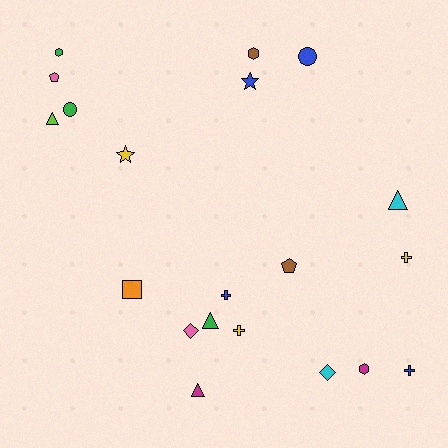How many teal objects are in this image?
There are no teal objects.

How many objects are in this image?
There are 20 objects.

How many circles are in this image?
There are 2 circles.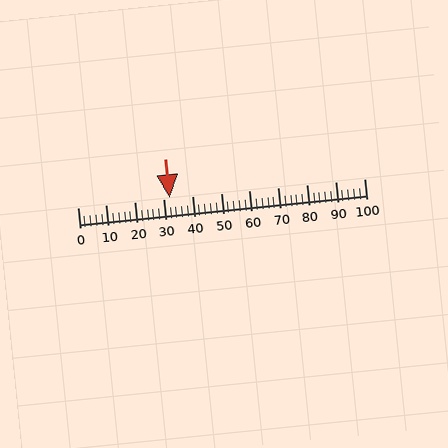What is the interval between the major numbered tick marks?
The major tick marks are spaced 10 units apart.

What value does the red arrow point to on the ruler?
The red arrow points to approximately 32.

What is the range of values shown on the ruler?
The ruler shows values from 0 to 100.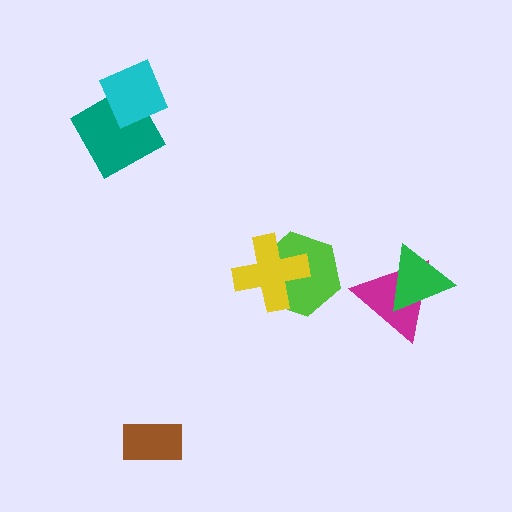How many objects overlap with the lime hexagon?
1 object overlaps with the lime hexagon.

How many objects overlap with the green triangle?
1 object overlaps with the green triangle.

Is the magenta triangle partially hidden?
Yes, it is partially covered by another shape.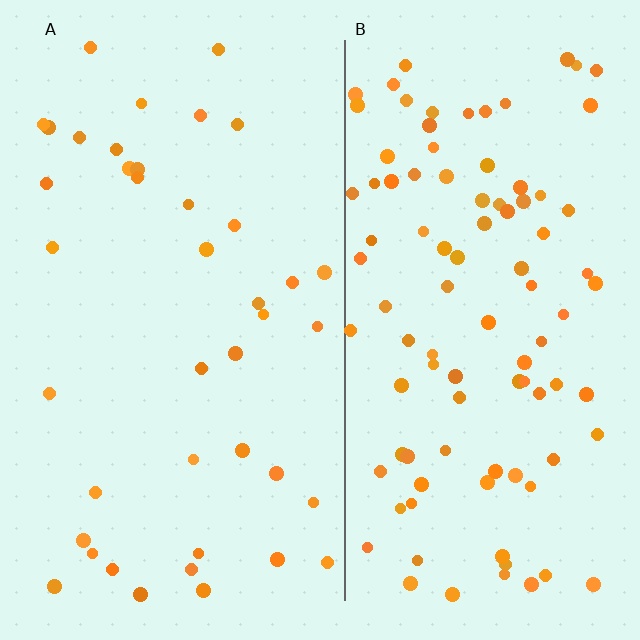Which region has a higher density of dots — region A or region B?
B (the right).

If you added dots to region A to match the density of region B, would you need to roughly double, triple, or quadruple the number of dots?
Approximately double.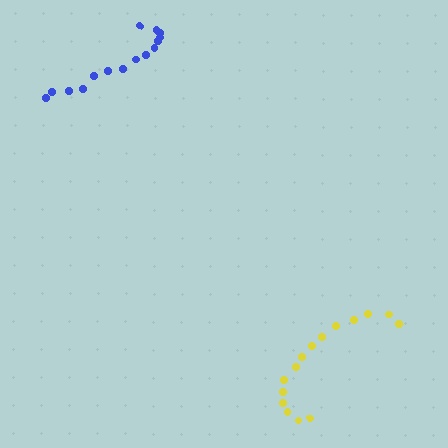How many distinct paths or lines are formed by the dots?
There are 2 distinct paths.